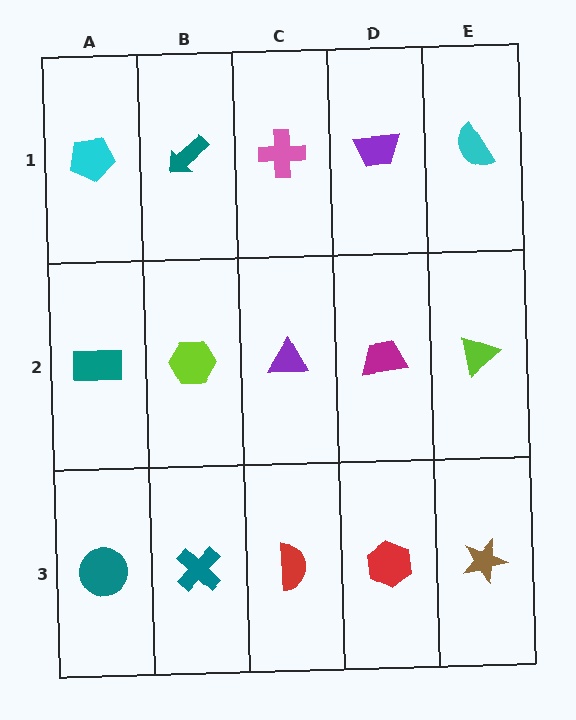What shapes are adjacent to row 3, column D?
A magenta trapezoid (row 2, column D), a red semicircle (row 3, column C), a brown star (row 3, column E).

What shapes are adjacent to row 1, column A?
A teal rectangle (row 2, column A), a teal arrow (row 1, column B).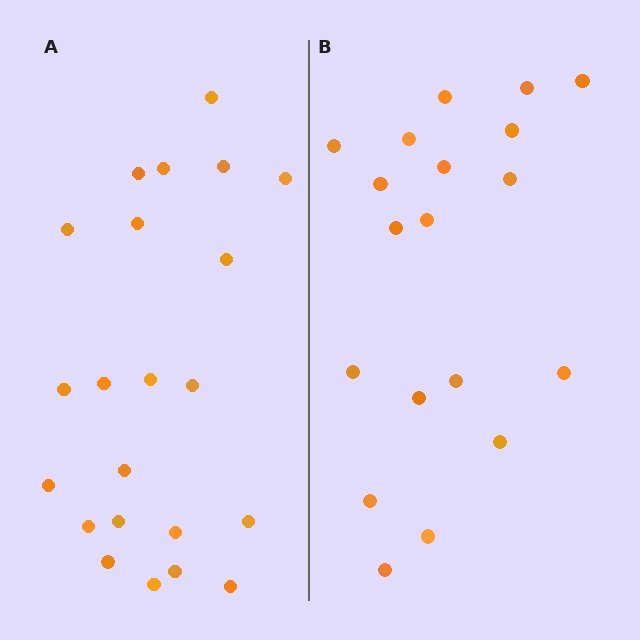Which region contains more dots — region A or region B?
Region A (the left region) has more dots.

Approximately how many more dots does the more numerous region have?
Region A has just a few more — roughly 2 or 3 more dots than region B.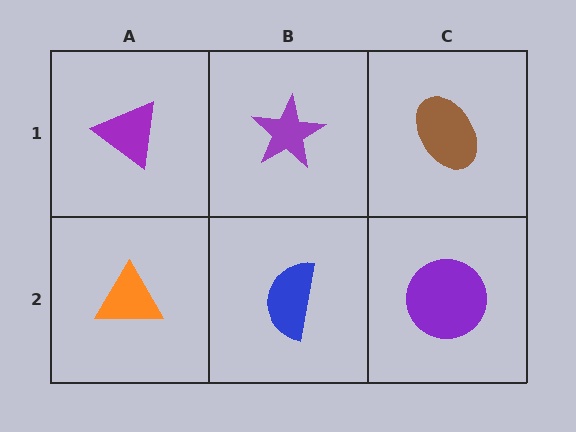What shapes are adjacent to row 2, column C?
A brown ellipse (row 1, column C), a blue semicircle (row 2, column B).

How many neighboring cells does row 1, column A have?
2.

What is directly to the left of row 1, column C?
A purple star.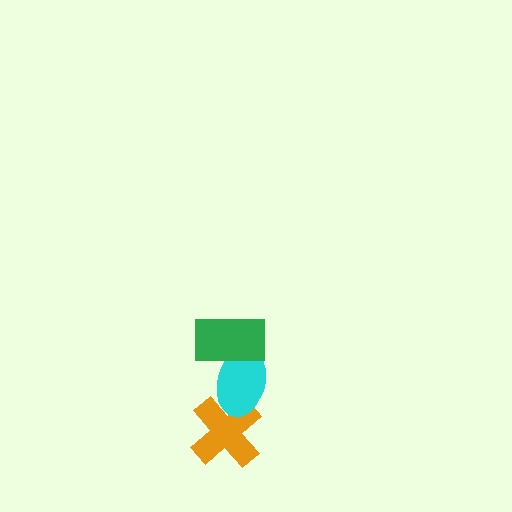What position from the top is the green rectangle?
The green rectangle is 1st from the top.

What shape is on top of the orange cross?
The cyan ellipse is on top of the orange cross.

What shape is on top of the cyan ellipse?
The green rectangle is on top of the cyan ellipse.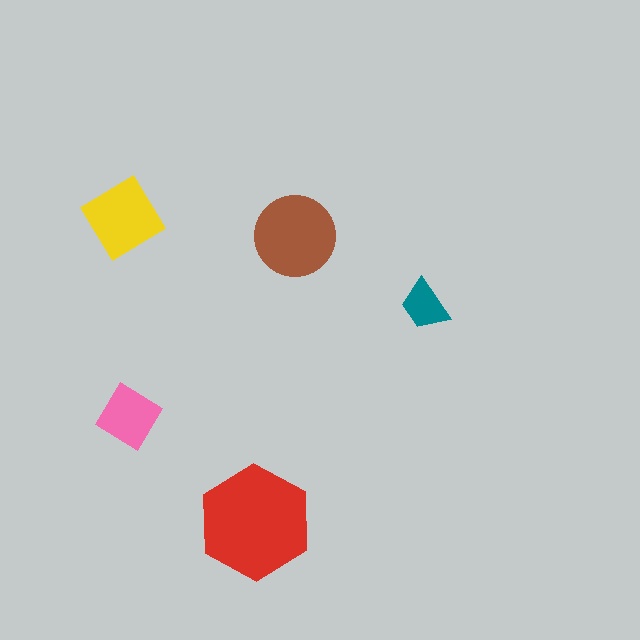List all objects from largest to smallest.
The red hexagon, the brown circle, the yellow diamond, the pink diamond, the teal trapezoid.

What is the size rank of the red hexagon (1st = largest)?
1st.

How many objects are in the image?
There are 5 objects in the image.